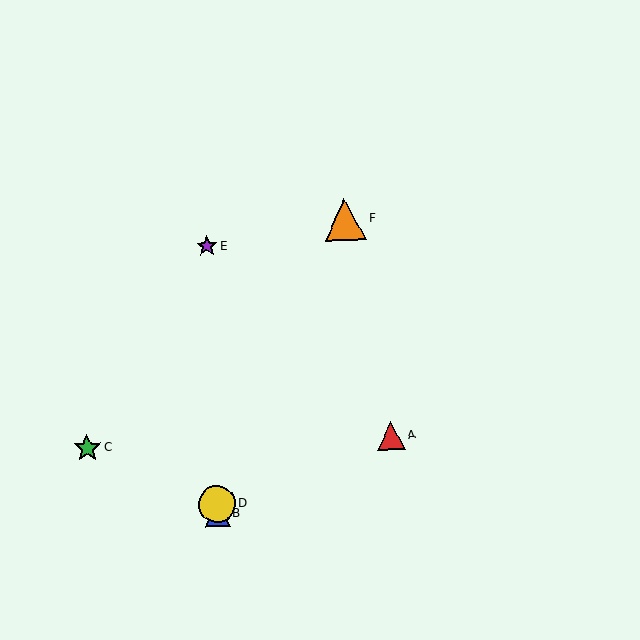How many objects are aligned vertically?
3 objects (B, D, E) are aligned vertically.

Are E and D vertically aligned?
Yes, both are at x≈207.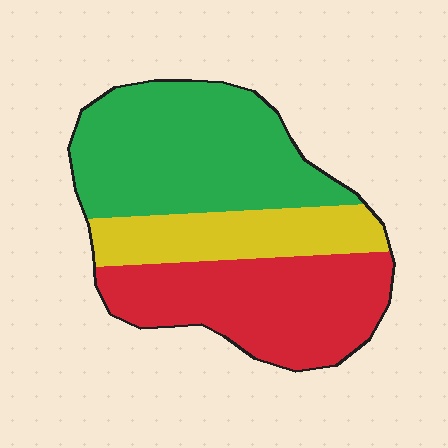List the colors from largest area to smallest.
From largest to smallest: green, red, yellow.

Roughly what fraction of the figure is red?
Red takes up about three eighths (3/8) of the figure.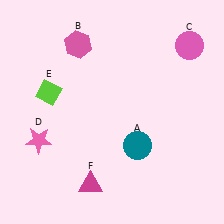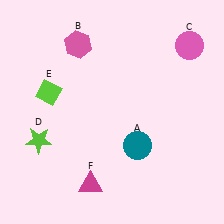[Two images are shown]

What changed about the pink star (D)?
In Image 1, D is pink. In Image 2, it changed to lime.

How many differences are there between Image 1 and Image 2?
There is 1 difference between the two images.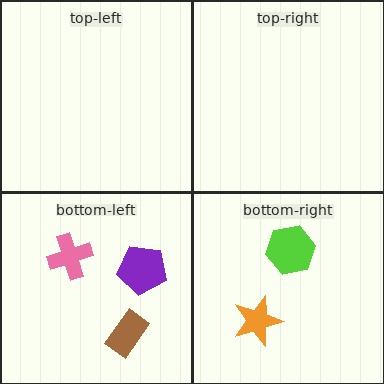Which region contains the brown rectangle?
The bottom-left region.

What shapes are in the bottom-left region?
The pink cross, the purple pentagon, the brown rectangle.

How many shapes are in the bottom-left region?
3.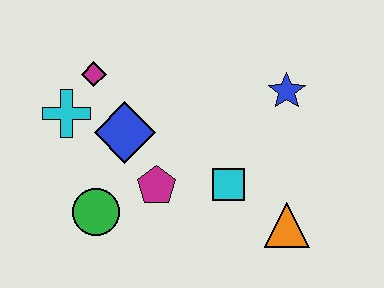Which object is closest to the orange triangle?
The cyan square is closest to the orange triangle.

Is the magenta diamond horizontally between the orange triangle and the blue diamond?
No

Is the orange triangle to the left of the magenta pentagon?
No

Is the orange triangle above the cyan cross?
No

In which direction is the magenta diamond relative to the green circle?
The magenta diamond is above the green circle.